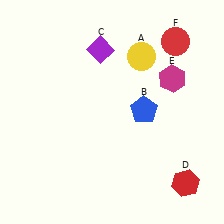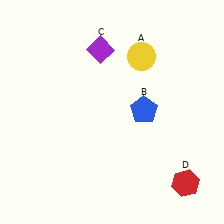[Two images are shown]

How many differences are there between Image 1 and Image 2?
There are 2 differences between the two images.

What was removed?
The red circle (F), the magenta hexagon (E) were removed in Image 2.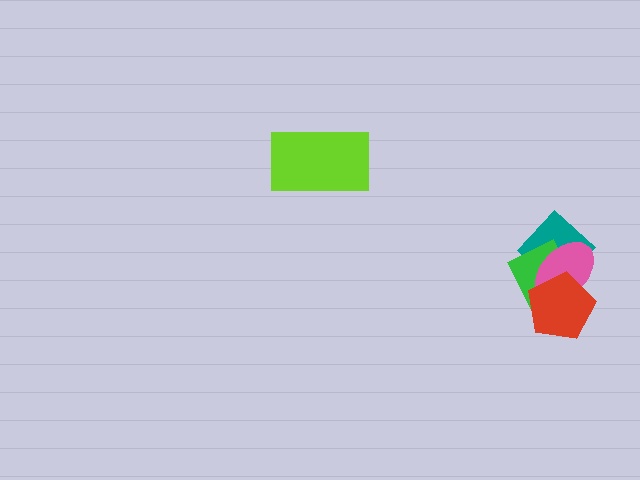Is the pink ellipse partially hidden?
Yes, it is partially covered by another shape.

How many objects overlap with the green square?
3 objects overlap with the green square.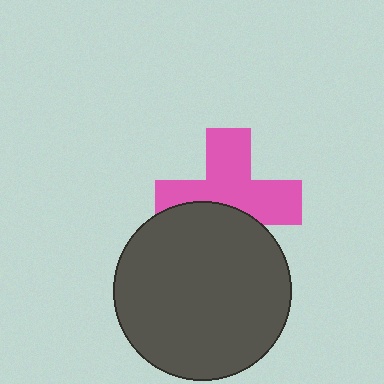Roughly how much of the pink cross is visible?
About half of it is visible (roughly 63%).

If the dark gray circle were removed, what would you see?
You would see the complete pink cross.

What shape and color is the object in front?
The object in front is a dark gray circle.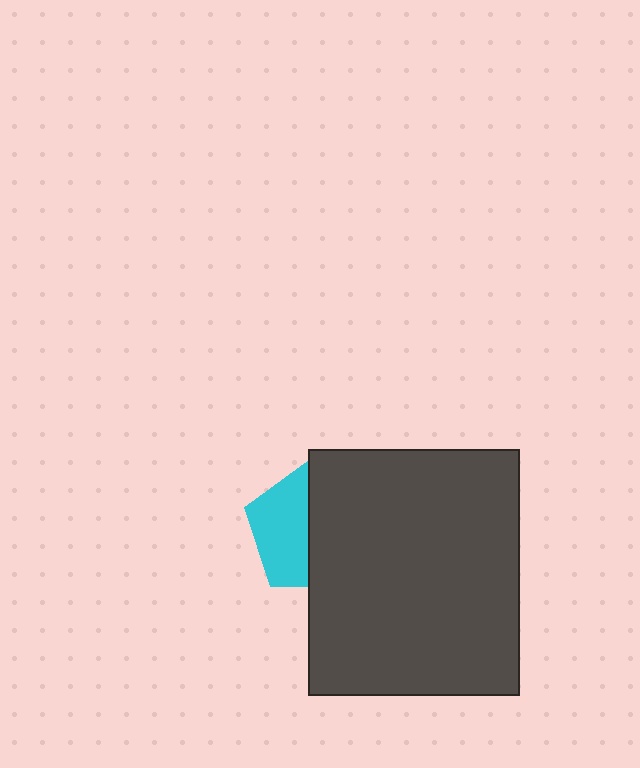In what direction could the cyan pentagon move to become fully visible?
The cyan pentagon could move left. That would shift it out from behind the dark gray rectangle entirely.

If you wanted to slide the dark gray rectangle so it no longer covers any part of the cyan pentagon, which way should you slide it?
Slide it right — that is the most direct way to separate the two shapes.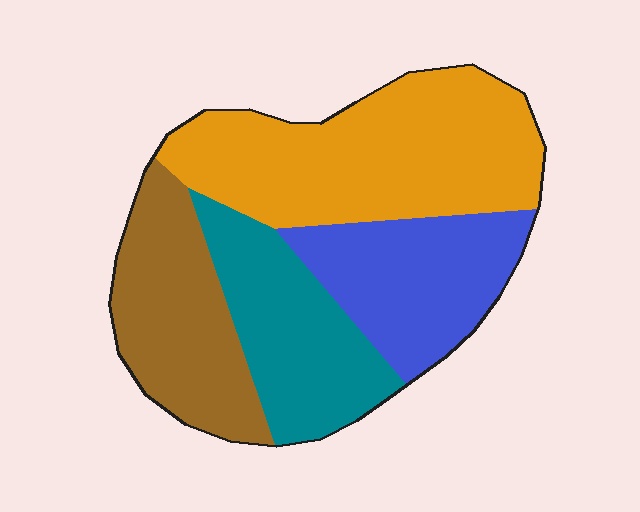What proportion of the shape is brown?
Brown covers roughly 20% of the shape.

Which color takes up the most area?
Orange, at roughly 35%.